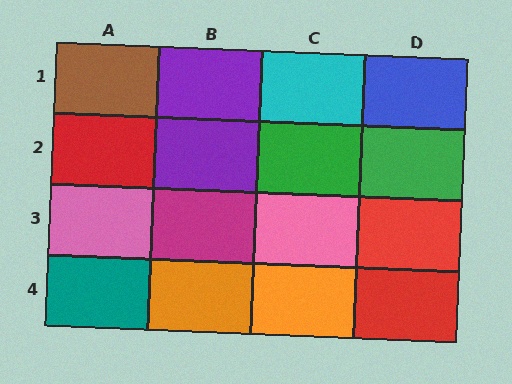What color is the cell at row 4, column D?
Red.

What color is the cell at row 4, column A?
Teal.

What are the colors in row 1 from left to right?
Brown, purple, cyan, blue.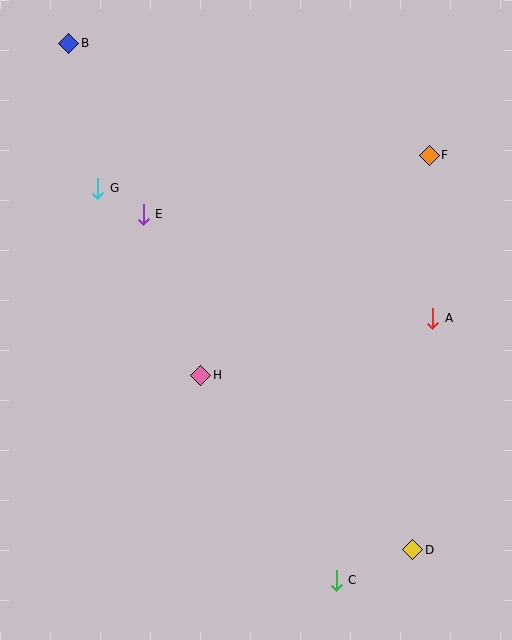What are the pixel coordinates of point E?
Point E is at (143, 214).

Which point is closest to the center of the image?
Point H at (201, 375) is closest to the center.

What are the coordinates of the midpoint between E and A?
The midpoint between E and A is at (288, 266).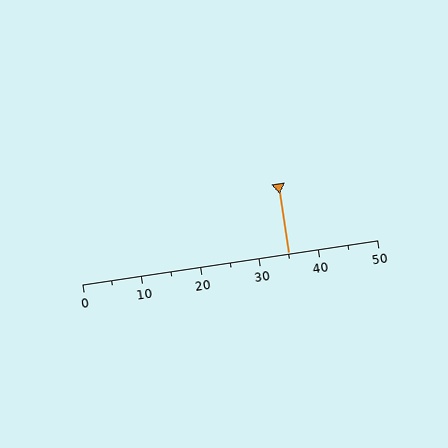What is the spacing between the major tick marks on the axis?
The major ticks are spaced 10 apart.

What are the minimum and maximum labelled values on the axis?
The axis runs from 0 to 50.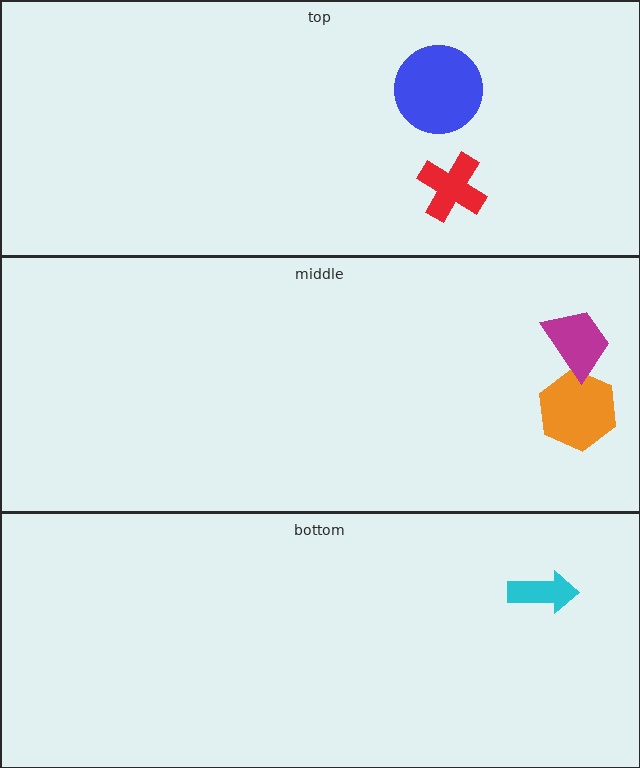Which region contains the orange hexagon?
The middle region.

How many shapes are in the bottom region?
1.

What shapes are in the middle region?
The orange hexagon, the magenta trapezoid.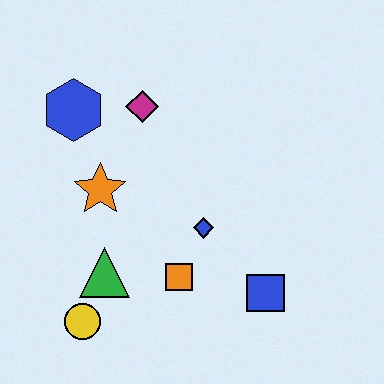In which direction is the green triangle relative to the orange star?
The green triangle is below the orange star.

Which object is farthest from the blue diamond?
The blue hexagon is farthest from the blue diamond.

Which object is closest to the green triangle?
The yellow circle is closest to the green triangle.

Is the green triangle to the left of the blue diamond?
Yes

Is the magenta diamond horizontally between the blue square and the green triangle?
Yes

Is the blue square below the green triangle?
Yes